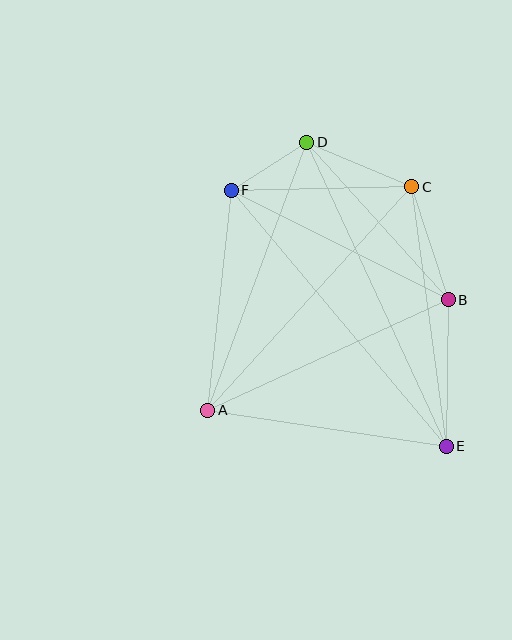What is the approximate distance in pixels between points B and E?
The distance between B and E is approximately 147 pixels.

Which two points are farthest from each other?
Points D and E are farthest from each other.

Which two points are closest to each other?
Points D and F are closest to each other.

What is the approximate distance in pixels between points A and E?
The distance between A and E is approximately 241 pixels.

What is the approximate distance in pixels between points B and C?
The distance between B and C is approximately 118 pixels.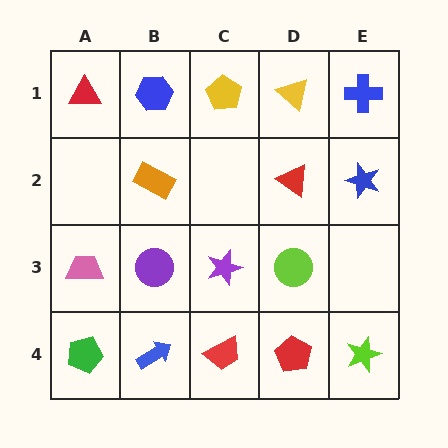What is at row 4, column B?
A blue arrow.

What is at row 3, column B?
A purple circle.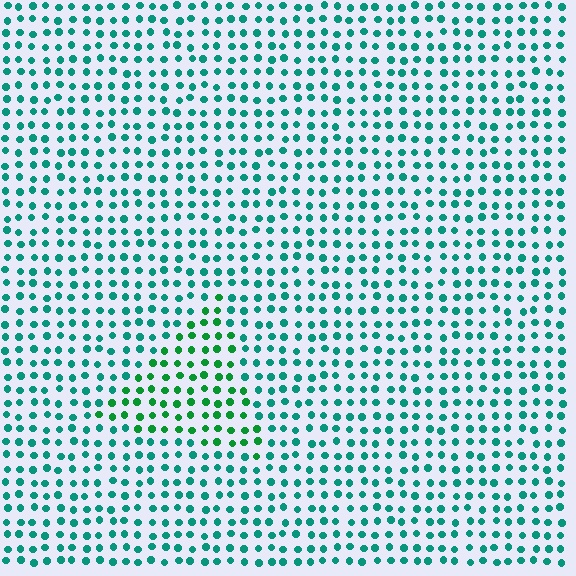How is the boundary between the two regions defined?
The boundary is defined purely by a slight shift in hue (about 33 degrees). Spacing, size, and orientation are identical on both sides.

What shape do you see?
I see a triangle.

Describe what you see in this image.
The image is filled with small teal elements in a uniform arrangement. A triangle-shaped region is visible where the elements are tinted to a slightly different hue, forming a subtle color boundary.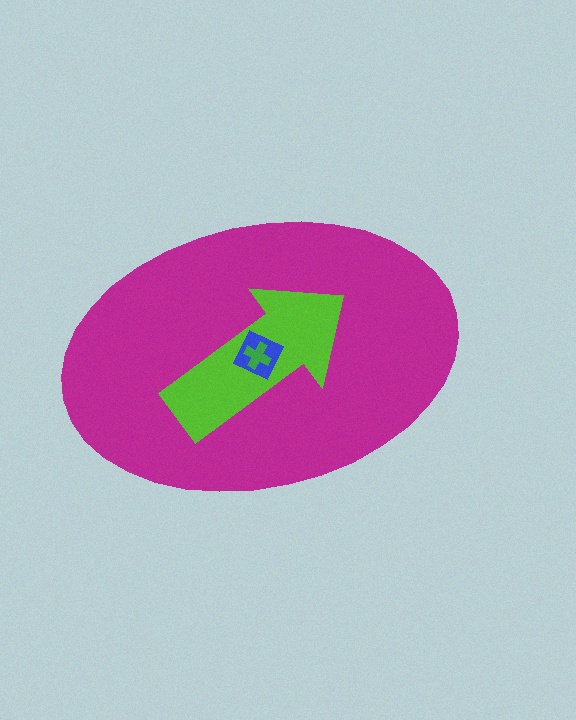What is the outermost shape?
The magenta ellipse.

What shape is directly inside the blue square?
The green cross.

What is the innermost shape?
The green cross.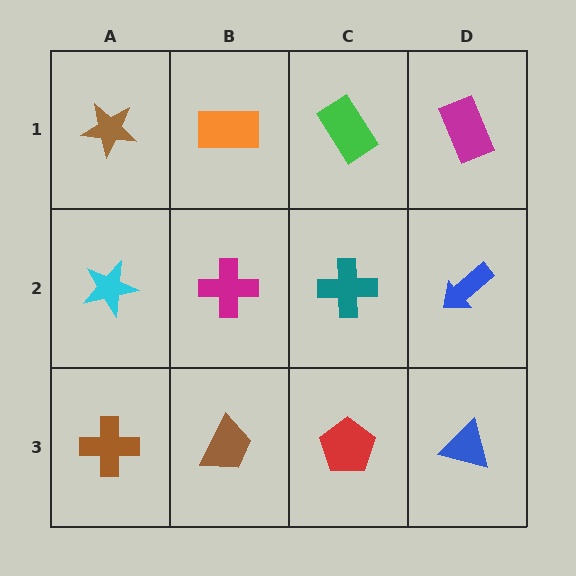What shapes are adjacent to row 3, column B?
A magenta cross (row 2, column B), a brown cross (row 3, column A), a red pentagon (row 3, column C).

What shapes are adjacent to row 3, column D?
A blue arrow (row 2, column D), a red pentagon (row 3, column C).